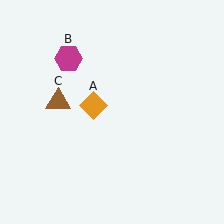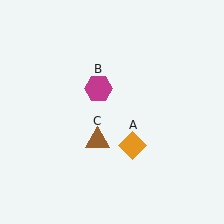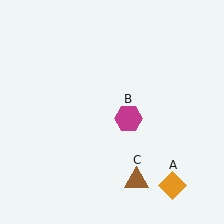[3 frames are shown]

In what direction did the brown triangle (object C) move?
The brown triangle (object C) moved down and to the right.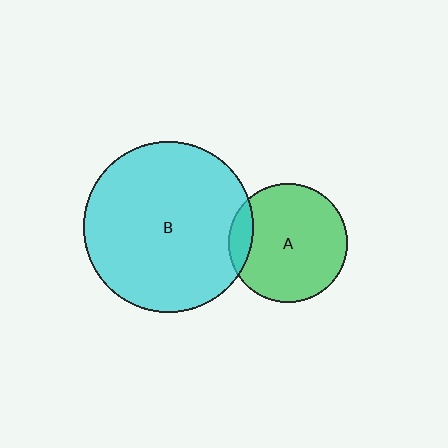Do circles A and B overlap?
Yes.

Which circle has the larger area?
Circle B (cyan).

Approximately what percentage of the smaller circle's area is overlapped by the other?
Approximately 10%.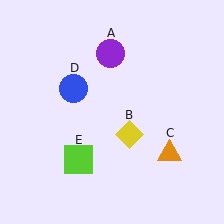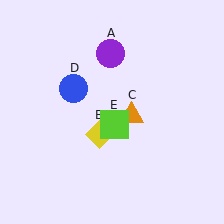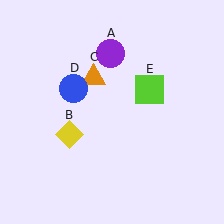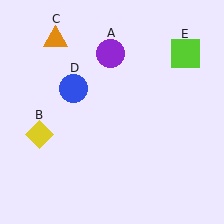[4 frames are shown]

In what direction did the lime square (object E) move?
The lime square (object E) moved up and to the right.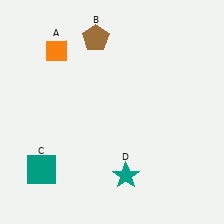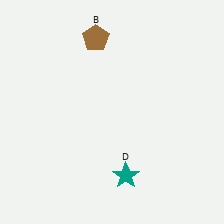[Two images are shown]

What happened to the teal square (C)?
The teal square (C) was removed in Image 2. It was in the bottom-left area of Image 1.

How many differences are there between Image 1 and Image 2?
There are 2 differences between the two images.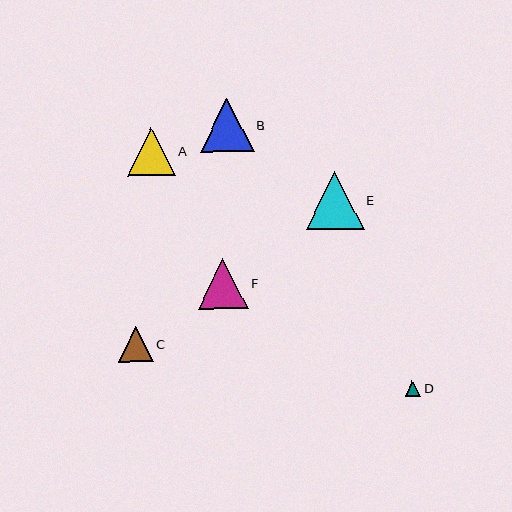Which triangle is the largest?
Triangle E is the largest with a size of approximately 58 pixels.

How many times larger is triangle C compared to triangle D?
Triangle C is approximately 2.3 times the size of triangle D.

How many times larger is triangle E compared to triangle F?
Triangle E is approximately 1.2 times the size of triangle F.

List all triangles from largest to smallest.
From largest to smallest: E, B, F, A, C, D.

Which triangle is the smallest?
Triangle D is the smallest with a size of approximately 16 pixels.